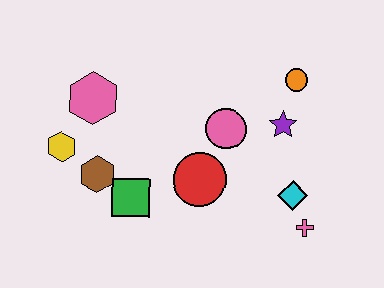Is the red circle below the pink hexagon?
Yes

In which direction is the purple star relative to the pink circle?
The purple star is to the right of the pink circle.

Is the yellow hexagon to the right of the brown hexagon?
No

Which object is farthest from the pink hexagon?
The pink cross is farthest from the pink hexagon.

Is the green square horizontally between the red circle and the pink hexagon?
Yes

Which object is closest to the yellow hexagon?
The brown hexagon is closest to the yellow hexagon.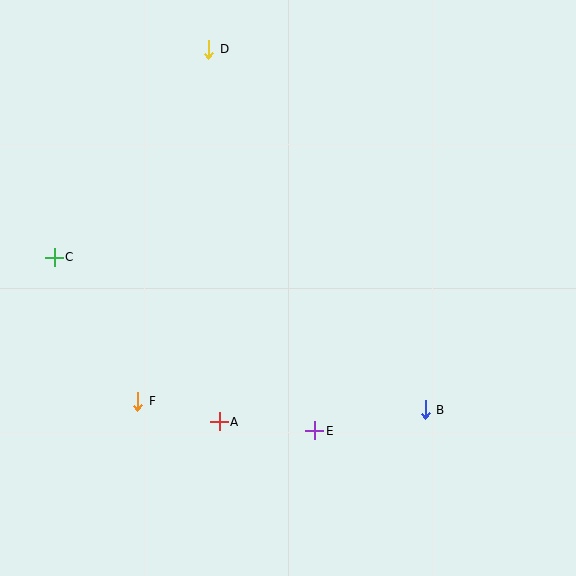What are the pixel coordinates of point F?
Point F is at (138, 402).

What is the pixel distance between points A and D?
The distance between A and D is 373 pixels.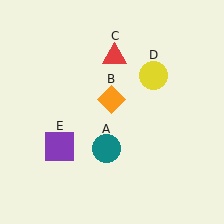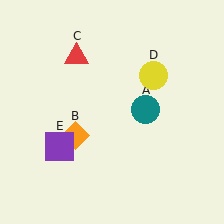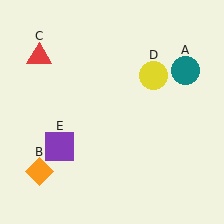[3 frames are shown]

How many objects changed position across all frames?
3 objects changed position: teal circle (object A), orange diamond (object B), red triangle (object C).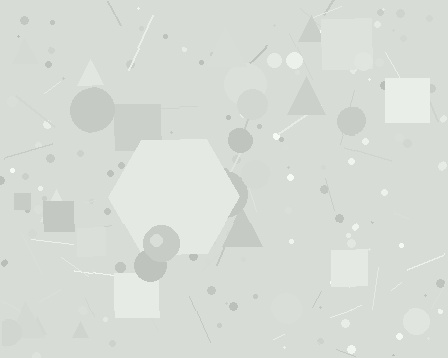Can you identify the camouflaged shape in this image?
The camouflaged shape is a hexagon.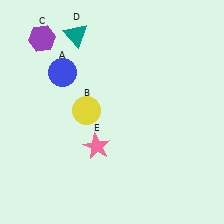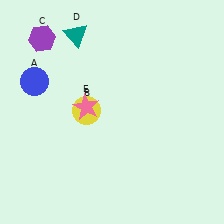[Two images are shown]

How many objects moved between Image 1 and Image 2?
2 objects moved between the two images.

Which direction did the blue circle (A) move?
The blue circle (A) moved left.